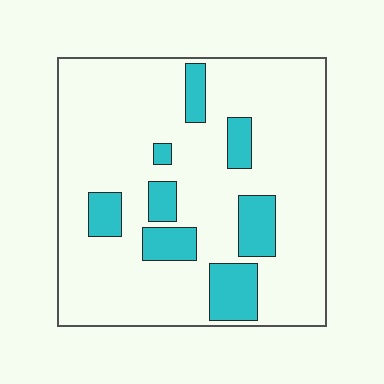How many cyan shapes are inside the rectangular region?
8.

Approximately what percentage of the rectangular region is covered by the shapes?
Approximately 20%.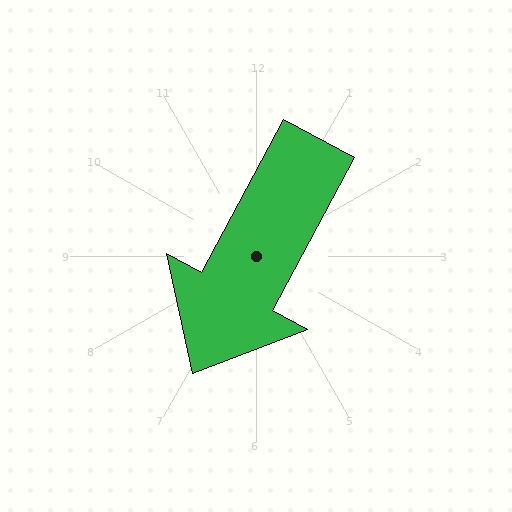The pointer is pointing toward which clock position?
Roughly 7 o'clock.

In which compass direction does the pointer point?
Southwest.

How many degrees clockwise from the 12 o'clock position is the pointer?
Approximately 208 degrees.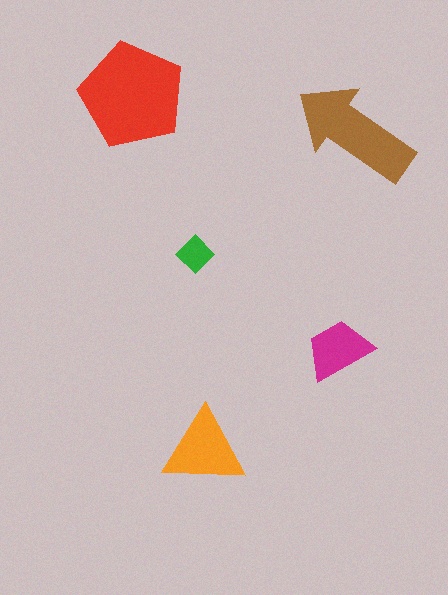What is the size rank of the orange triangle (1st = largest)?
3rd.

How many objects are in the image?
There are 5 objects in the image.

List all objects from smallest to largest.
The green diamond, the magenta trapezoid, the orange triangle, the brown arrow, the red pentagon.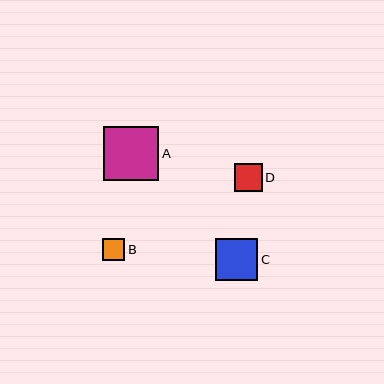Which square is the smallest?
Square B is the smallest with a size of approximately 22 pixels.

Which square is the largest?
Square A is the largest with a size of approximately 55 pixels.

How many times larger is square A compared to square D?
Square A is approximately 2.0 times the size of square D.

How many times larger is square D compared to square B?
Square D is approximately 1.3 times the size of square B.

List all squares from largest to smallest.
From largest to smallest: A, C, D, B.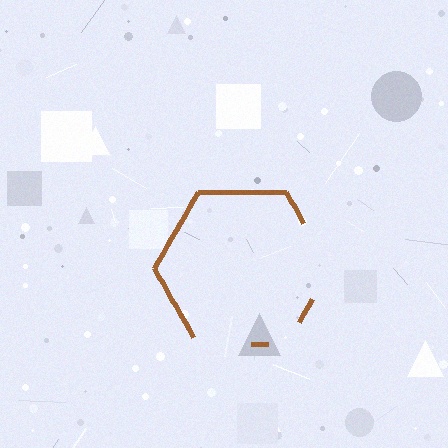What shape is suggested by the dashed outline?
The dashed outline suggests a hexagon.